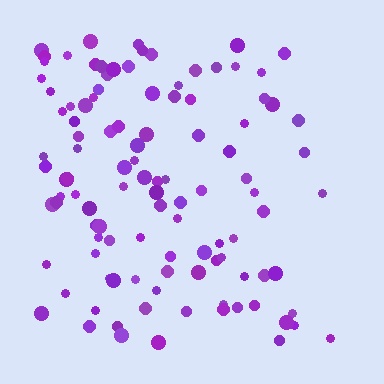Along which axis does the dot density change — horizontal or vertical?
Horizontal.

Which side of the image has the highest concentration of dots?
The left.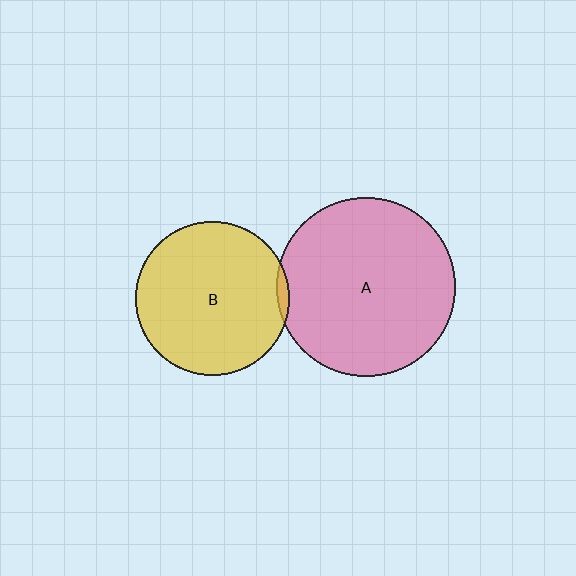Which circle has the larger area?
Circle A (pink).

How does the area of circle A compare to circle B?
Approximately 1.4 times.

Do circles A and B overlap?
Yes.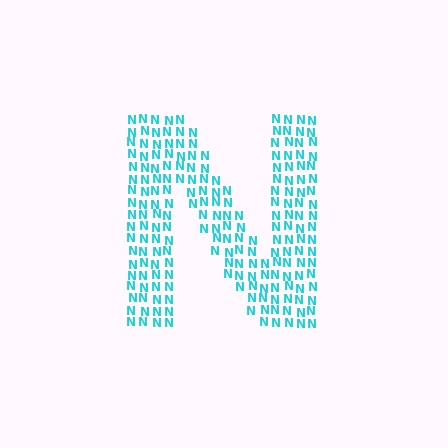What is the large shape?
The large shape is the letter N.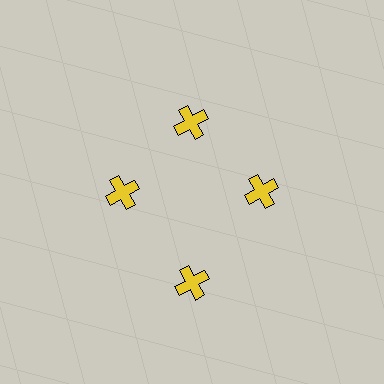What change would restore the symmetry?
The symmetry would be restored by moving it inward, back onto the ring so that all 4 crosses sit at equal angles and equal distance from the center.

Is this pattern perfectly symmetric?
No. The 4 yellow crosses are arranged in a ring, but one element near the 6 o'clock position is pushed outward from the center, breaking the 4-fold rotational symmetry.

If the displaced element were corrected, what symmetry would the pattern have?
It would have 4-fold rotational symmetry — the pattern would map onto itself every 90 degrees.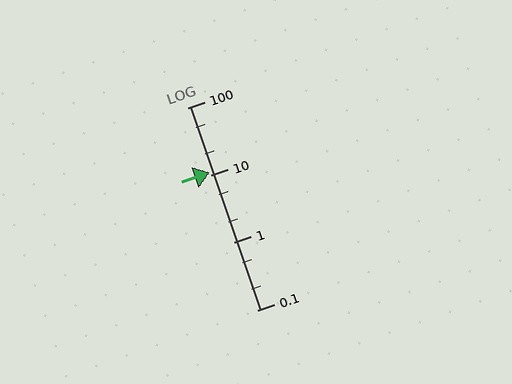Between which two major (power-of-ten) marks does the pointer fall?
The pointer is between 10 and 100.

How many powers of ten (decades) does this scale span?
The scale spans 3 decades, from 0.1 to 100.